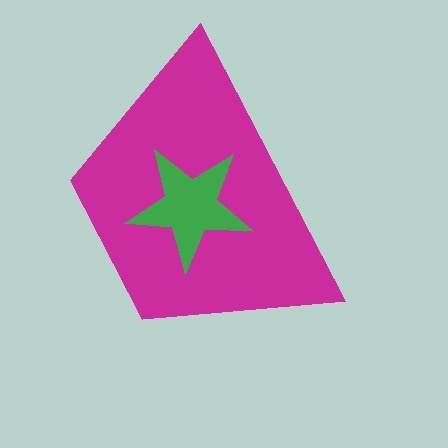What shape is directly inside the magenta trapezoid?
The green star.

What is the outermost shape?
The magenta trapezoid.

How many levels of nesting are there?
2.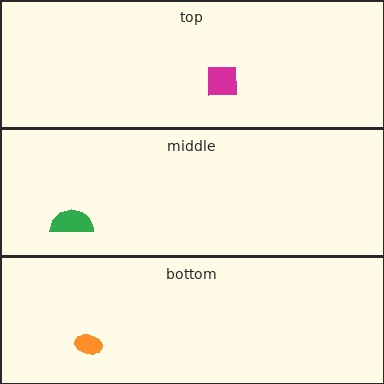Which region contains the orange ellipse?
The bottom region.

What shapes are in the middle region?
The green semicircle.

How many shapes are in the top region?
1.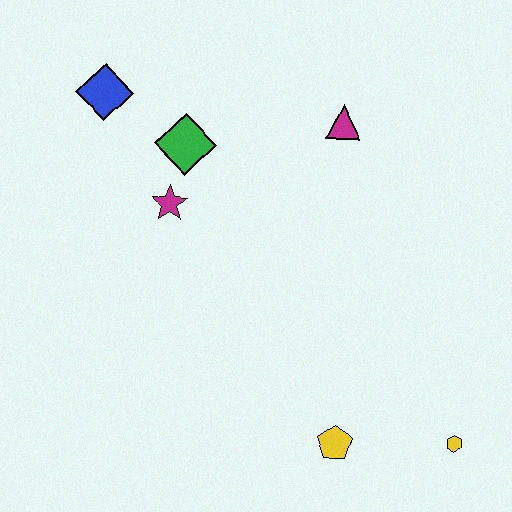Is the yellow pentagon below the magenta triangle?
Yes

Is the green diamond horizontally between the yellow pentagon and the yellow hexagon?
No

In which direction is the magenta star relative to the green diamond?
The magenta star is below the green diamond.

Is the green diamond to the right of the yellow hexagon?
No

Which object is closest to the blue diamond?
The green diamond is closest to the blue diamond.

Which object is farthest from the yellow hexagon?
The blue diamond is farthest from the yellow hexagon.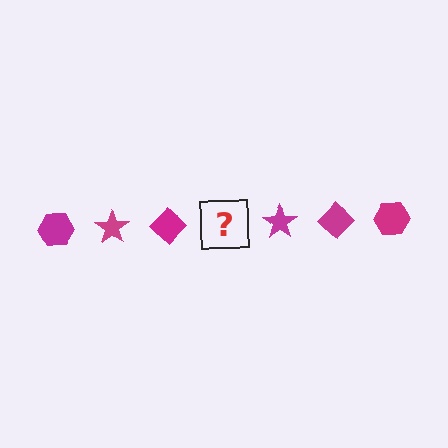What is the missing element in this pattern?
The missing element is a magenta hexagon.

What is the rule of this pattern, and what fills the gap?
The rule is that the pattern cycles through hexagon, star, diamond shapes in magenta. The gap should be filled with a magenta hexagon.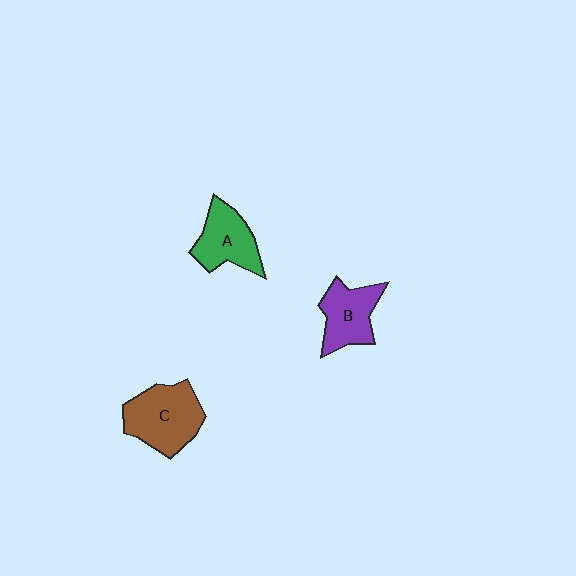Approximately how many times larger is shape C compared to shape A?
Approximately 1.3 times.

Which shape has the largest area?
Shape C (brown).